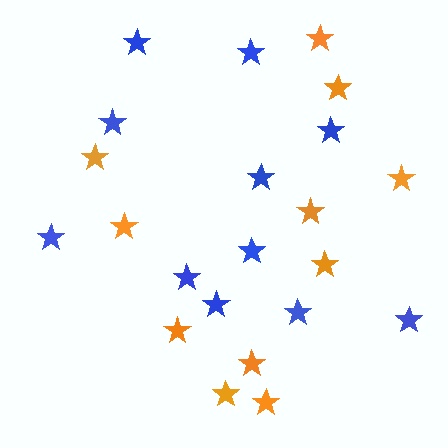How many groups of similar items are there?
There are 2 groups: one group of orange stars (11) and one group of blue stars (11).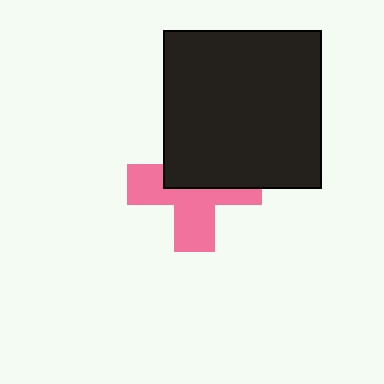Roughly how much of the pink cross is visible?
About half of it is visible (roughly 53%).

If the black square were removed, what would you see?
You would see the complete pink cross.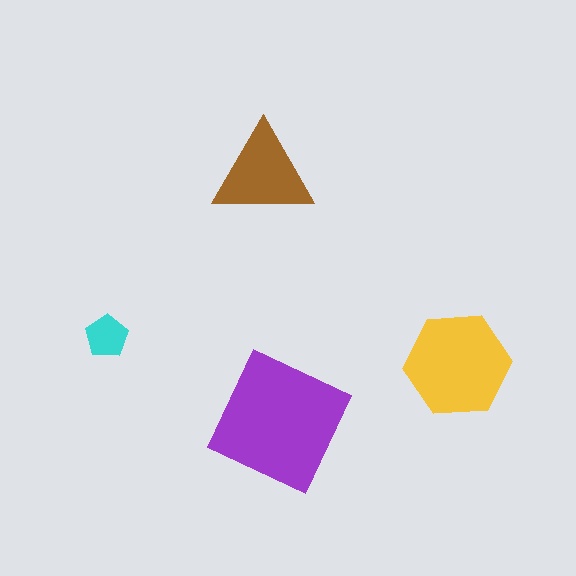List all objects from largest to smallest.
The purple square, the yellow hexagon, the brown triangle, the cyan pentagon.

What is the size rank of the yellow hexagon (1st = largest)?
2nd.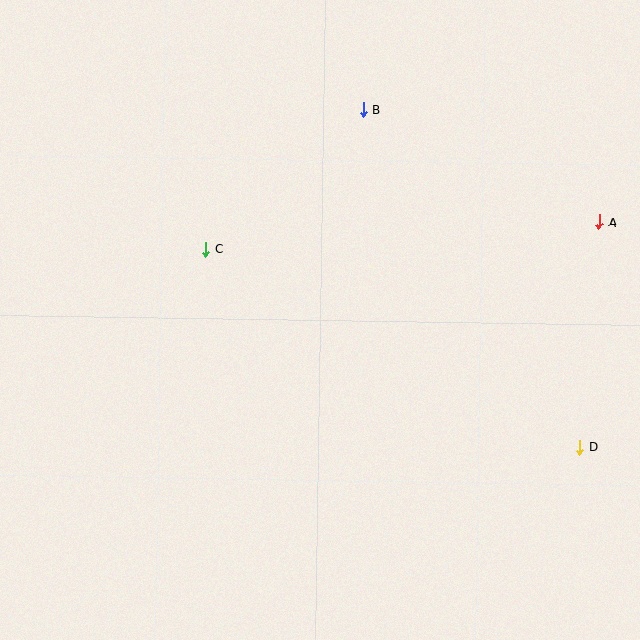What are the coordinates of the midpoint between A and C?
The midpoint between A and C is at (403, 236).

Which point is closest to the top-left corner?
Point C is closest to the top-left corner.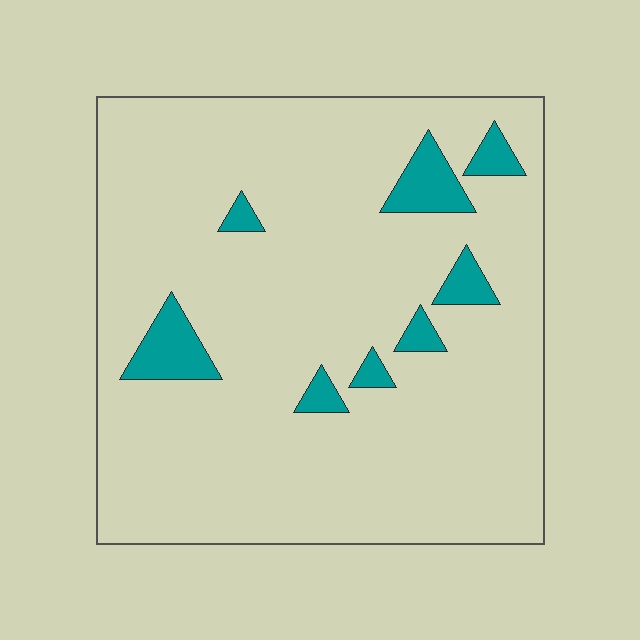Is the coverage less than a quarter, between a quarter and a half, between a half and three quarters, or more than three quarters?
Less than a quarter.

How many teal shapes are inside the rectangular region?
8.